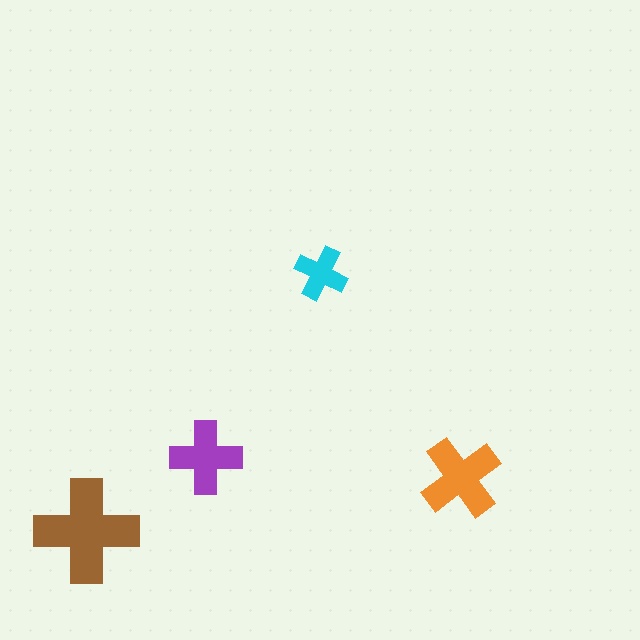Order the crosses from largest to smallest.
the brown one, the orange one, the purple one, the cyan one.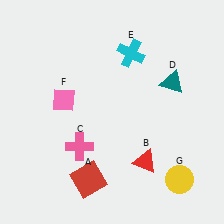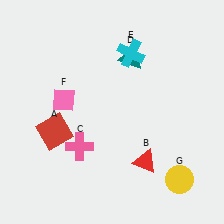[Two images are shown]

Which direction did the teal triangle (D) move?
The teal triangle (D) moved left.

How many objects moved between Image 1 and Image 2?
2 objects moved between the two images.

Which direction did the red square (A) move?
The red square (A) moved up.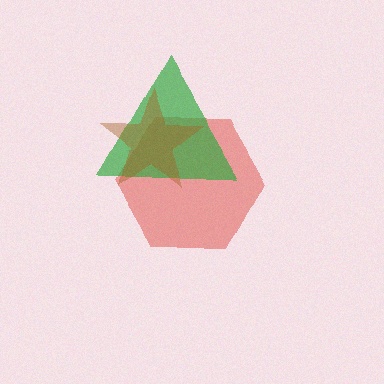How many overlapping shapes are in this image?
There are 3 overlapping shapes in the image.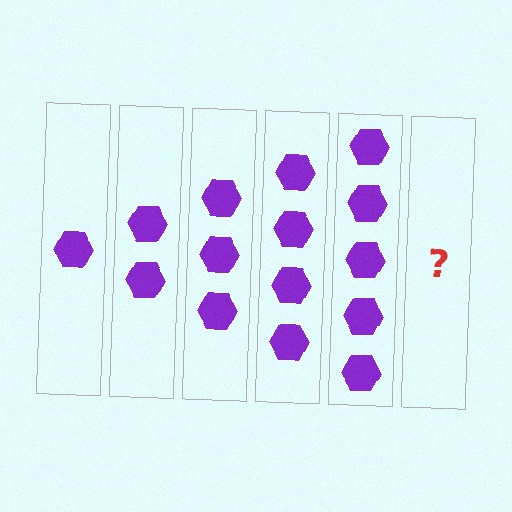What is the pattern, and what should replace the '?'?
The pattern is that each step adds one more hexagon. The '?' should be 6 hexagons.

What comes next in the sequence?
The next element should be 6 hexagons.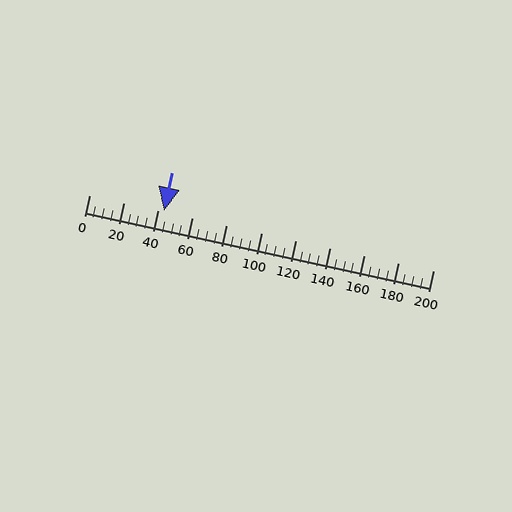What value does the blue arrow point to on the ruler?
The blue arrow points to approximately 43.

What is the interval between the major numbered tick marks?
The major tick marks are spaced 20 units apart.